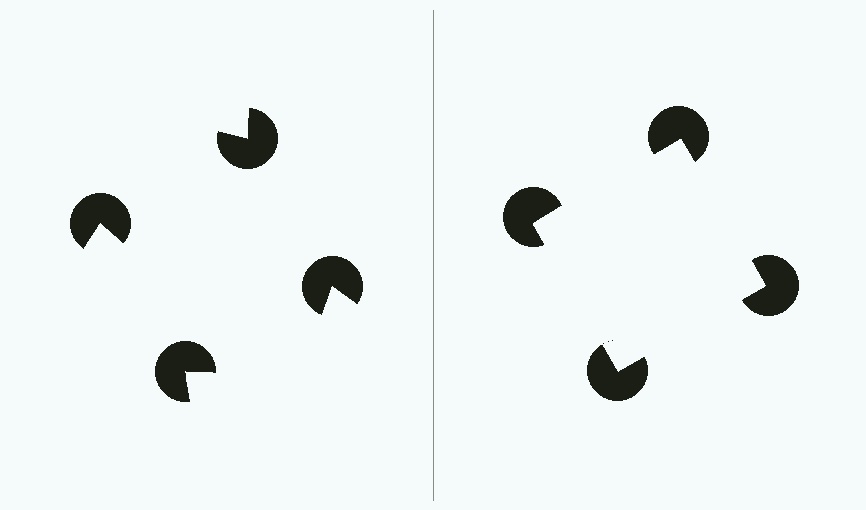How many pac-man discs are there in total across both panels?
8 — 4 on each side.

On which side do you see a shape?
An illusory square appears on the right side. On the left side the wedge cuts are rotated, so no coherent shape forms.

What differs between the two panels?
The pac-man discs are positioned identically on both sides; only the wedge orientations differ. On the right they align to a square; on the left they are misaligned.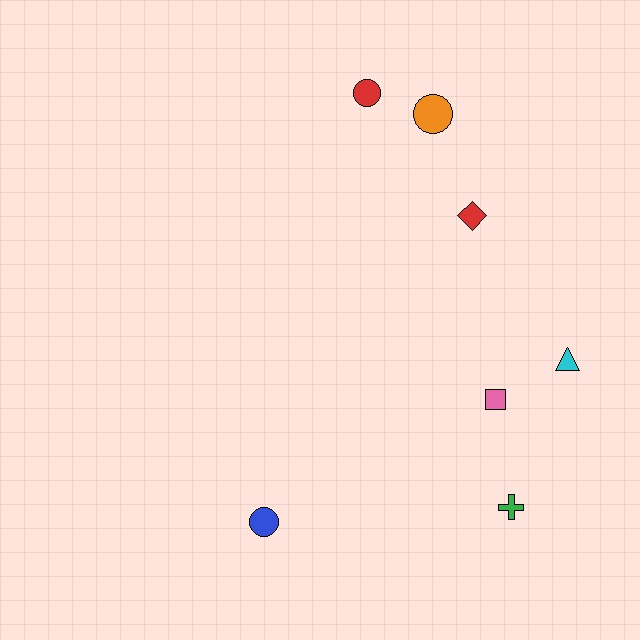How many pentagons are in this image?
There are no pentagons.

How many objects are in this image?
There are 7 objects.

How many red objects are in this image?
There are 2 red objects.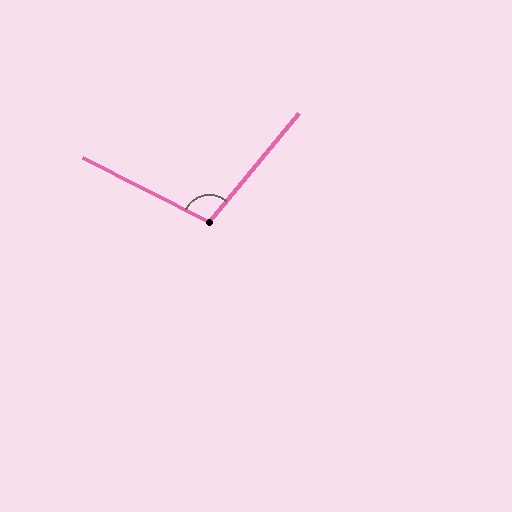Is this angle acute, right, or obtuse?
It is obtuse.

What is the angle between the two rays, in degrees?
Approximately 103 degrees.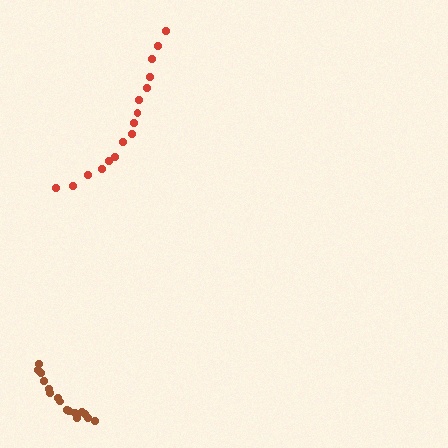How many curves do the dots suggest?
There are 2 distinct paths.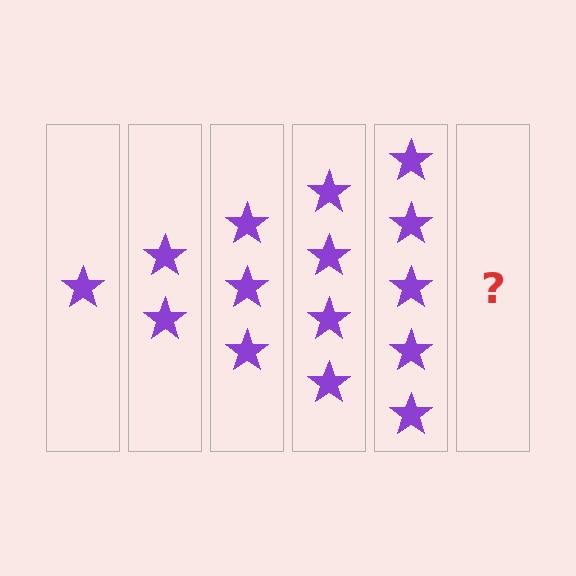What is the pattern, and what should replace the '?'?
The pattern is that each step adds one more star. The '?' should be 6 stars.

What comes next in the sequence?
The next element should be 6 stars.